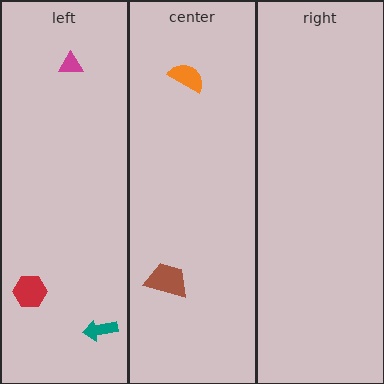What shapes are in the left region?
The magenta triangle, the red hexagon, the teal arrow.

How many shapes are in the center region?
2.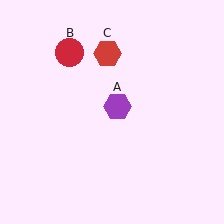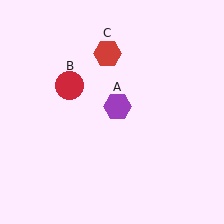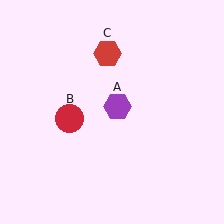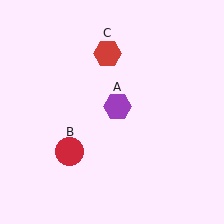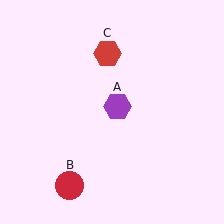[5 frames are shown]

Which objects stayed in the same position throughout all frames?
Purple hexagon (object A) and red hexagon (object C) remained stationary.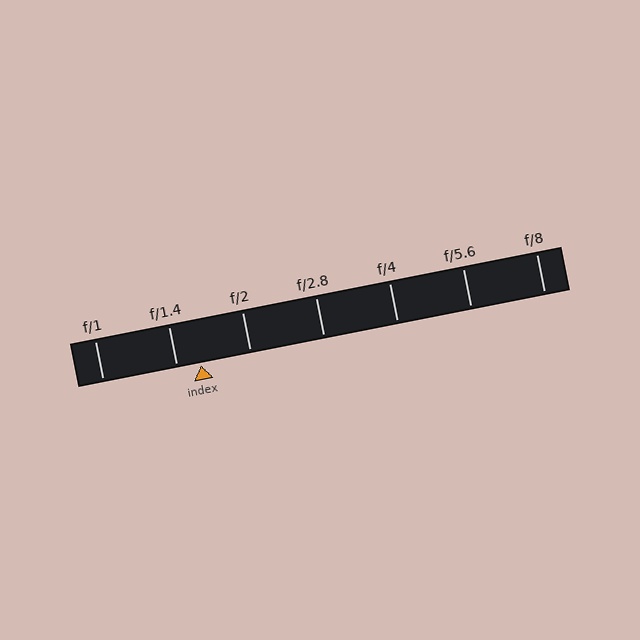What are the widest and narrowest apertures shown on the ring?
The widest aperture shown is f/1 and the narrowest is f/8.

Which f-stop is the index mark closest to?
The index mark is closest to f/1.4.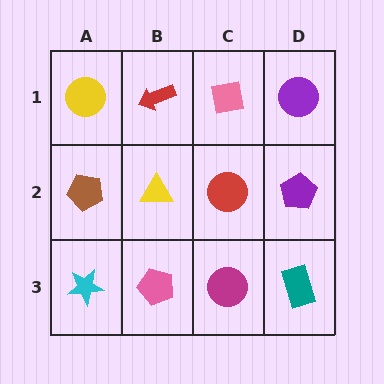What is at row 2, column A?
A brown pentagon.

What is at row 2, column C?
A red circle.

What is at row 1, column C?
A pink square.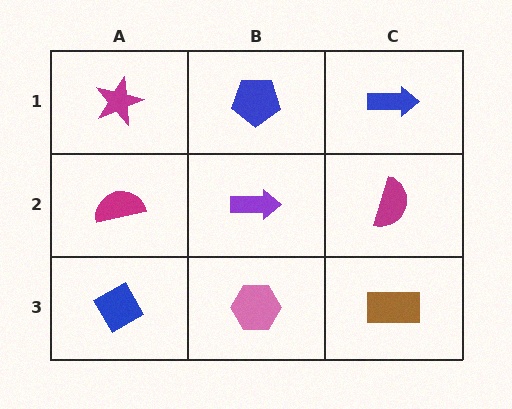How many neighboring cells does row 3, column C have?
2.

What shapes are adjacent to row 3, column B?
A purple arrow (row 2, column B), a blue diamond (row 3, column A), a brown rectangle (row 3, column C).